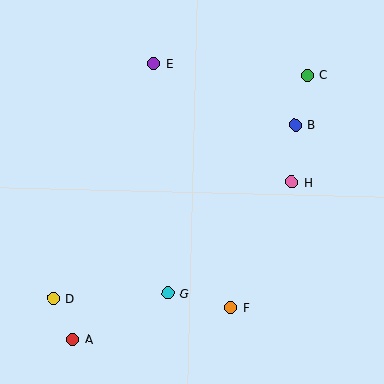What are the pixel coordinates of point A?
Point A is at (73, 339).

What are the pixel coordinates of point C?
Point C is at (307, 75).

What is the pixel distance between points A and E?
The distance between A and E is 287 pixels.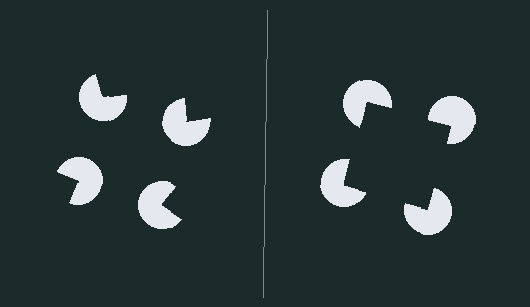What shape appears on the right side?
An illusory square.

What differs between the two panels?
The pac-man discs are positioned identically on both sides; only the wedge orientations differ. On the right they align to a square; on the left they are misaligned.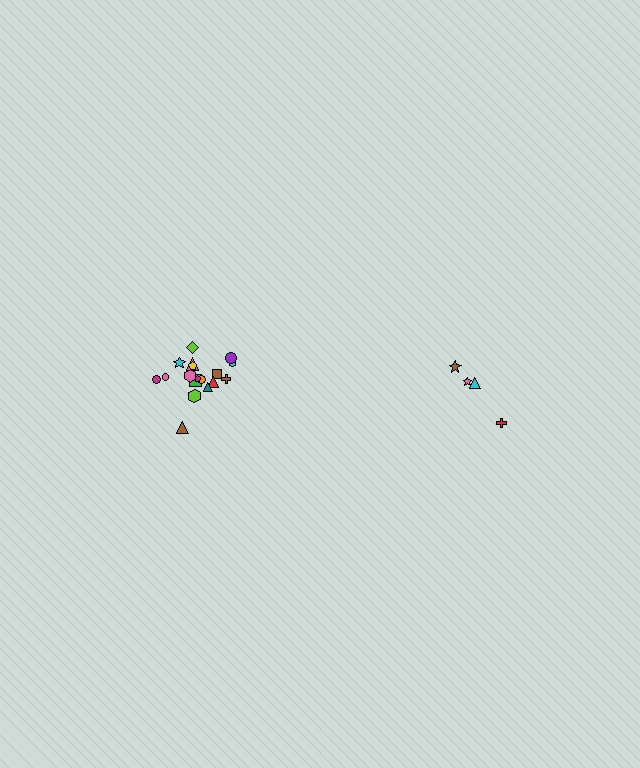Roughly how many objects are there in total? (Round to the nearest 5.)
Roughly 20 objects in total.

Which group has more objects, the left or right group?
The left group.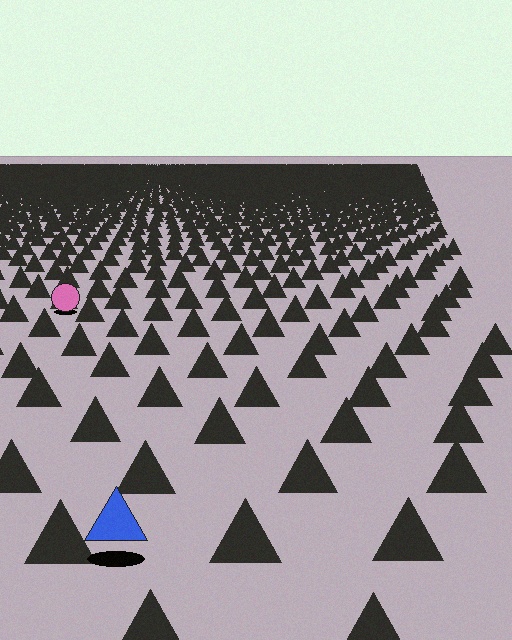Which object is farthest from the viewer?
The pink circle is farthest from the viewer. It appears smaller and the ground texture around it is denser.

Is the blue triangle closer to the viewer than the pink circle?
Yes. The blue triangle is closer — you can tell from the texture gradient: the ground texture is coarser near it.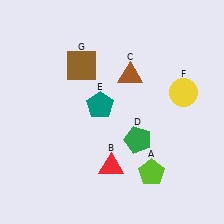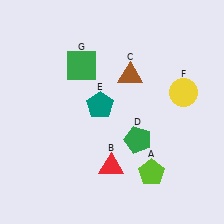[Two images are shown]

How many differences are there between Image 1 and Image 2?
There is 1 difference between the two images.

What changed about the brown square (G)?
In Image 1, G is brown. In Image 2, it changed to green.